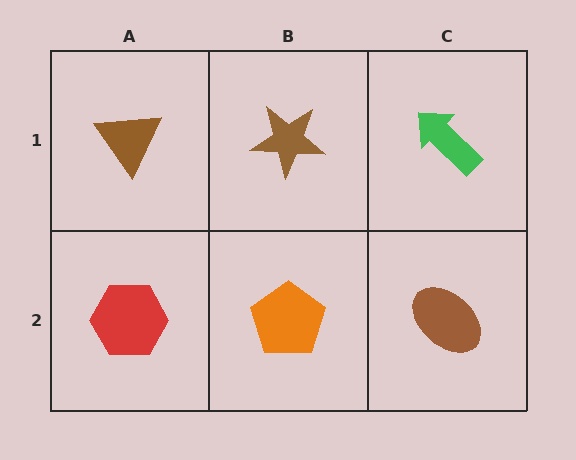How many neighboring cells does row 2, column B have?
3.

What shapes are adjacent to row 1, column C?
A brown ellipse (row 2, column C), a brown star (row 1, column B).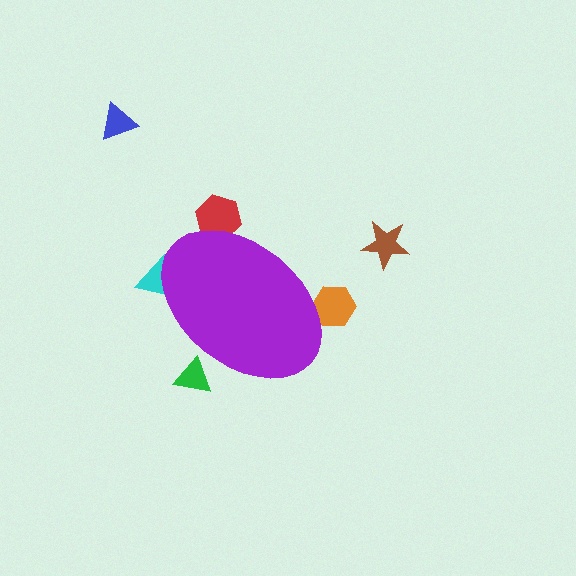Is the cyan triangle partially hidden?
Yes, the cyan triangle is partially hidden behind the purple ellipse.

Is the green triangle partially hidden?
Yes, the green triangle is partially hidden behind the purple ellipse.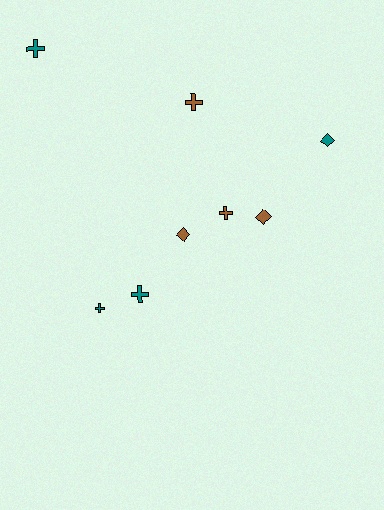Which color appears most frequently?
Brown, with 4 objects.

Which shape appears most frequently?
Cross, with 5 objects.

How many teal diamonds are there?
There is 1 teal diamond.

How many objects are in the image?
There are 8 objects.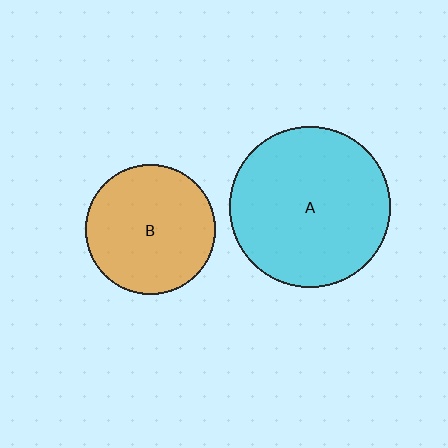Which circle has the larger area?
Circle A (cyan).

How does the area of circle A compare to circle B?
Approximately 1.5 times.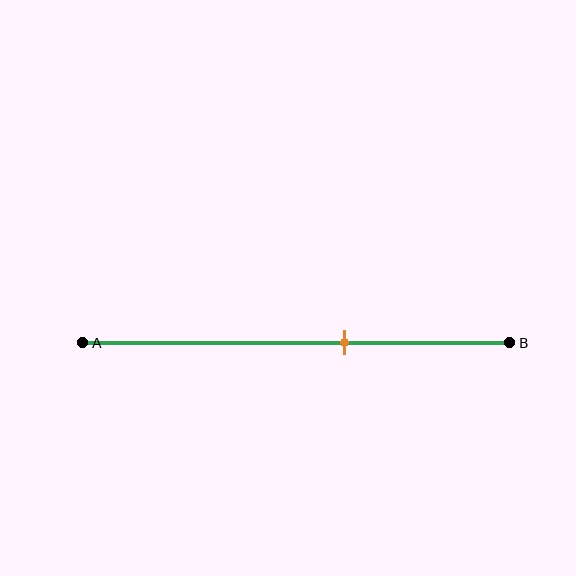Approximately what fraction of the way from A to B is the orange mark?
The orange mark is approximately 60% of the way from A to B.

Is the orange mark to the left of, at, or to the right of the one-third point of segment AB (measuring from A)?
The orange mark is to the right of the one-third point of segment AB.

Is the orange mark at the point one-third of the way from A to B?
No, the mark is at about 60% from A, not at the 33% one-third point.